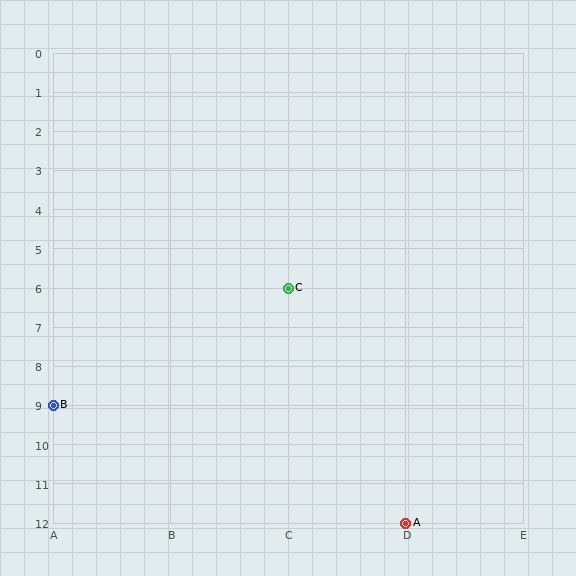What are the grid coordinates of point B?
Point B is at grid coordinates (A, 9).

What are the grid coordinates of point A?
Point A is at grid coordinates (D, 12).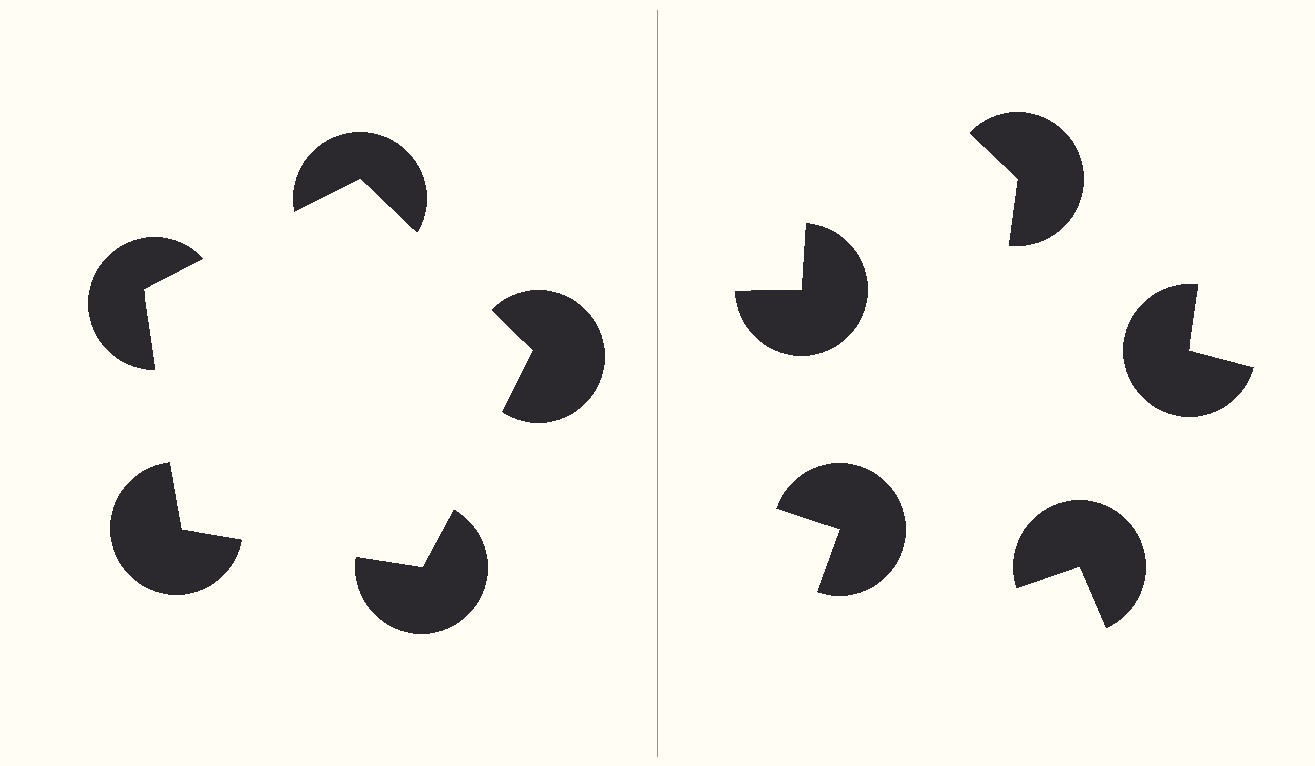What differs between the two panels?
The pac-man discs are positioned identically on both sides; only the wedge orientations differ. On the left they align to a pentagon; on the right they are misaligned.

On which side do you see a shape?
An illusory pentagon appears on the left side. On the right side the wedge cuts are rotated, so no coherent shape forms.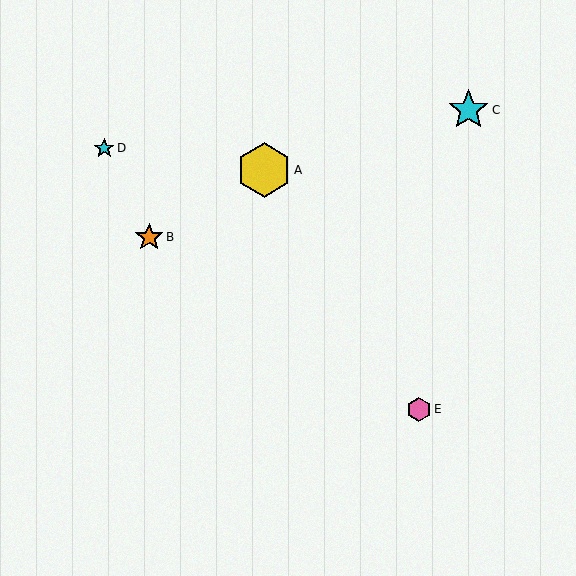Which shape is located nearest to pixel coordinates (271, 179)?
The yellow hexagon (labeled A) at (264, 170) is nearest to that location.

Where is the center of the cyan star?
The center of the cyan star is at (469, 110).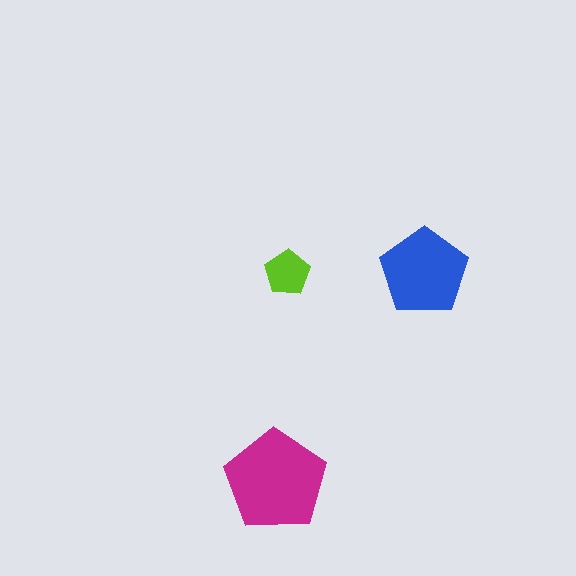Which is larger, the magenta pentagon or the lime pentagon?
The magenta one.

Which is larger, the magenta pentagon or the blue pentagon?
The magenta one.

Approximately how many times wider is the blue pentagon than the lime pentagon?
About 2 times wider.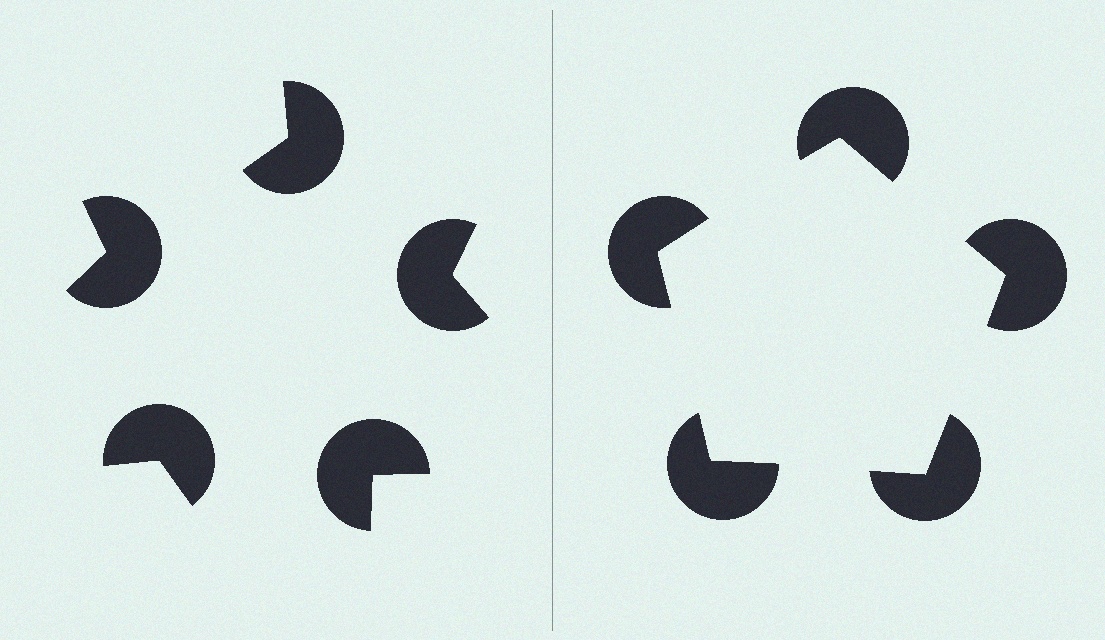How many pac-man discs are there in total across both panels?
10 — 5 on each side.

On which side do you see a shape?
An illusory pentagon appears on the right side. On the left side the wedge cuts are rotated, so no coherent shape forms.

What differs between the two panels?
The pac-man discs are positioned identically on both sides; only the wedge orientations differ. On the right they align to a pentagon; on the left they are misaligned.